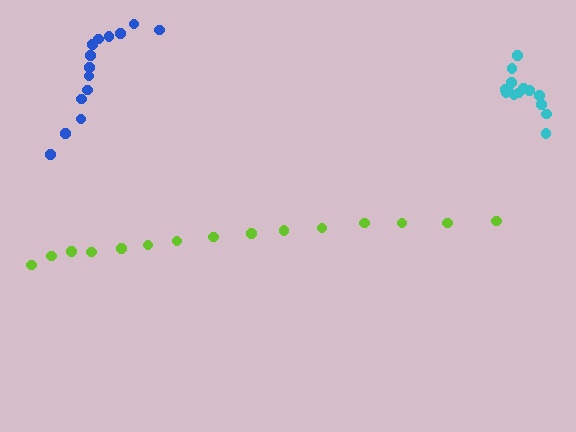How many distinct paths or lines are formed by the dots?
There are 3 distinct paths.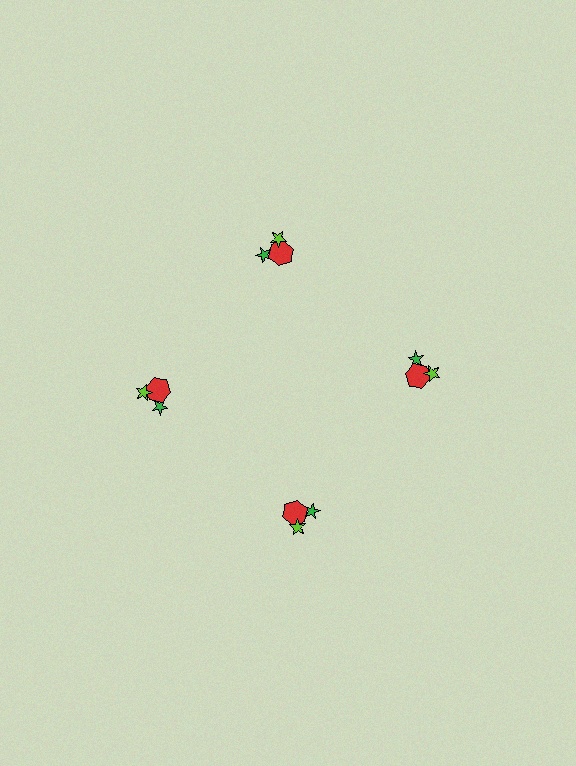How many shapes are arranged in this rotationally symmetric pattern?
There are 12 shapes, arranged in 4 groups of 3.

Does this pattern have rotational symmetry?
Yes, this pattern has 4-fold rotational symmetry. It looks the same after rotating 90 degrees around the center.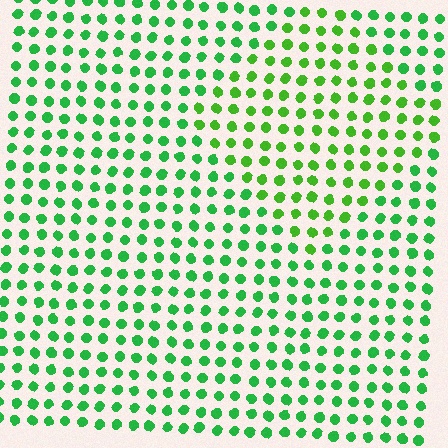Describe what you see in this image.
The image is filled with small green elements in a uniform arrangement. A diamond-shaped region is visible where the elements are tinted to a slightly different hue, forming a subtle color boundary.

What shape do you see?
I see a diamond.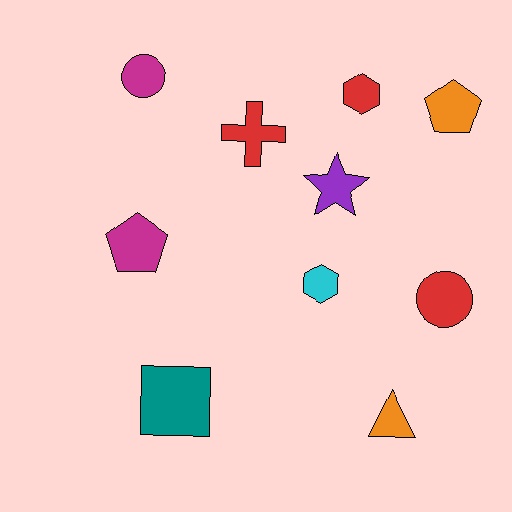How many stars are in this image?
There is 1 star.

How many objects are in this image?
There are 10 objects.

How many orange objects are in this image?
There are 2 orange objects.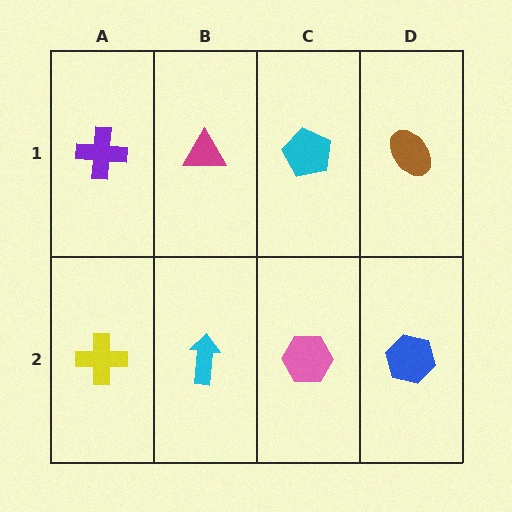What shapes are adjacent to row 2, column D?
A brown ellipse (row 1, column D), a pink hexagon (row 2, column C).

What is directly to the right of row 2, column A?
A cyan arrow.